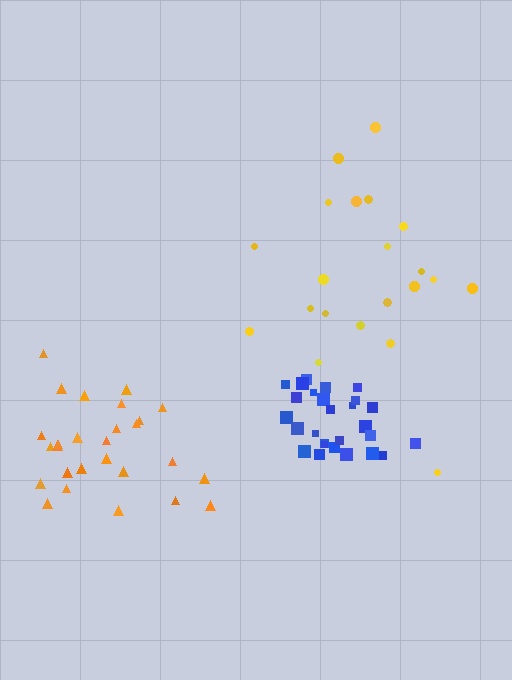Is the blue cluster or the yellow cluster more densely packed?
Blue.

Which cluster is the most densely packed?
Blue.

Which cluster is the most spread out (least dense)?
Yellow.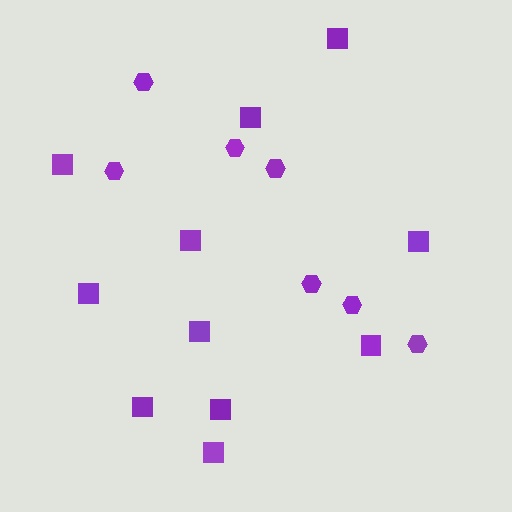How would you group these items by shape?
There are 2 groups: one group of squares (11) and one group of hexagons (7).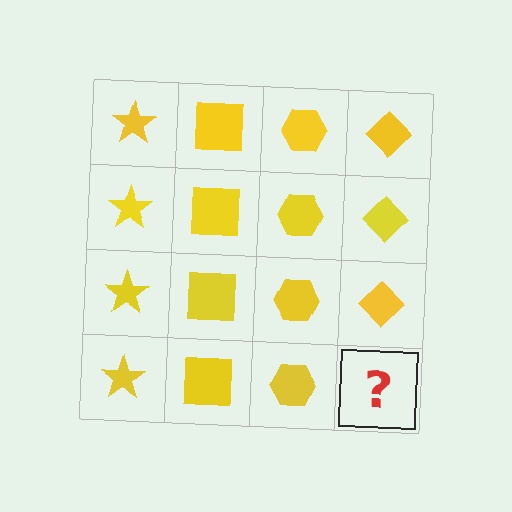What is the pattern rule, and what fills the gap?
The rule is that each column has a consistent shape. The gap should be filled with a yellow diamond.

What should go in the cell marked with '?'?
The missing cell should contain a yellow diamond.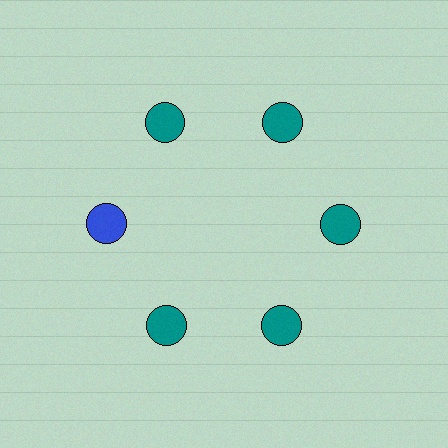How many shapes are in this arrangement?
There are 6 shapes arranged in a ring pattern.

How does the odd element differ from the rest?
It has a different color: blue instead of teal.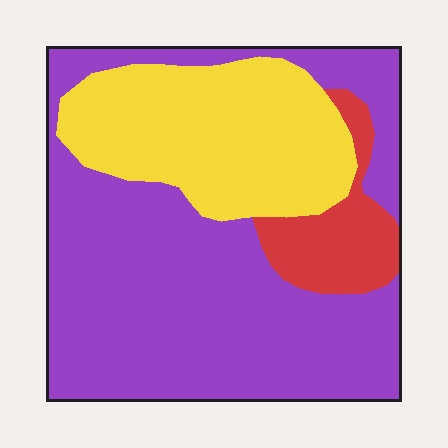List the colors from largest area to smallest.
From largest to smallest: purple, yellow, red.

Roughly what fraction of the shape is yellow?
Yellow takes up about one quarter (1/4) of the shape.